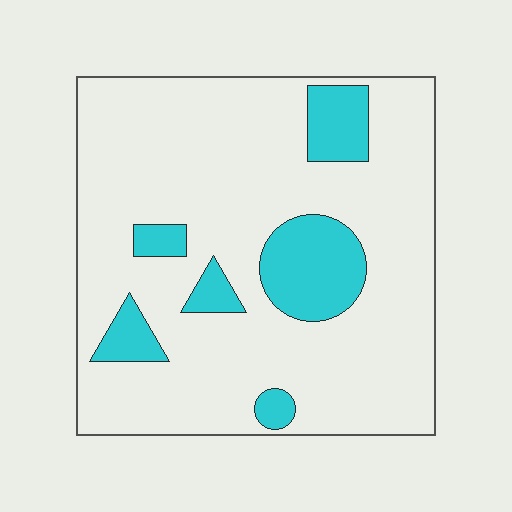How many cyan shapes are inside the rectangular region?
6.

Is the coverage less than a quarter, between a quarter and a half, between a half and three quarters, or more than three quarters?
Less than a quarter.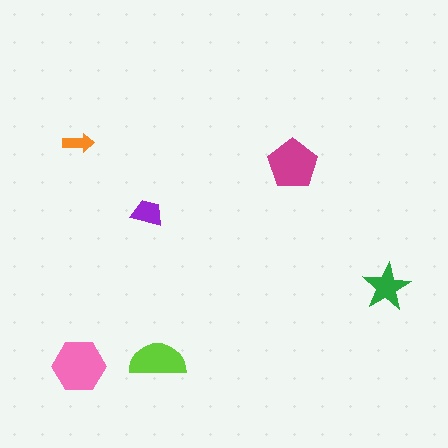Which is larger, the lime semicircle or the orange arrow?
The lime semicircle.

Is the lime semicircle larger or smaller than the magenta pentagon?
Smaller.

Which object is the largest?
The pink hexagon.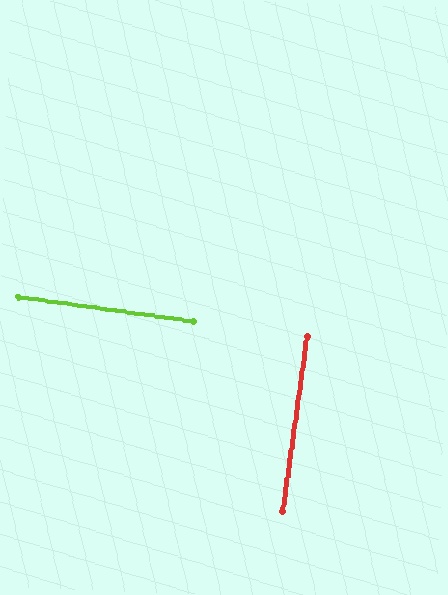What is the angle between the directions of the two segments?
Approximately 90 degrees.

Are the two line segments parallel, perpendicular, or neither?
Perpendicular — they meet at approximately 90°.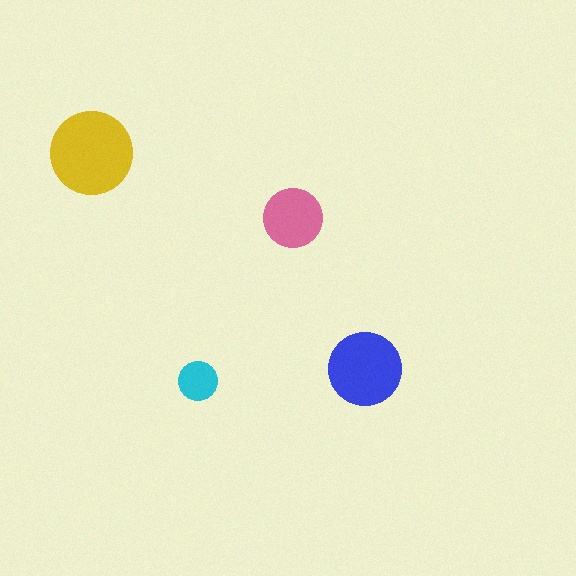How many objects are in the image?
There are 4 objects in the image.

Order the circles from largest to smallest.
the yellow one, the blue one, the pink one, the cyan one.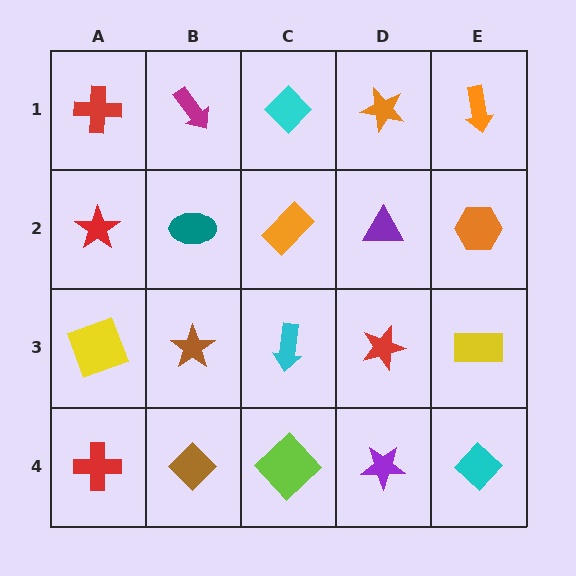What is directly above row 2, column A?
A red cross.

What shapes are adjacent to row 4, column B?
A brown star (row 3, column B), a red cross (row 4, column A), a lime diamond (row 4, column C).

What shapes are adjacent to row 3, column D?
A purple triangle (row 2, column D), a purple star (row 4, column D), a cyan arrow (row 3, column C), a yellow rectangle (row 3, column E).